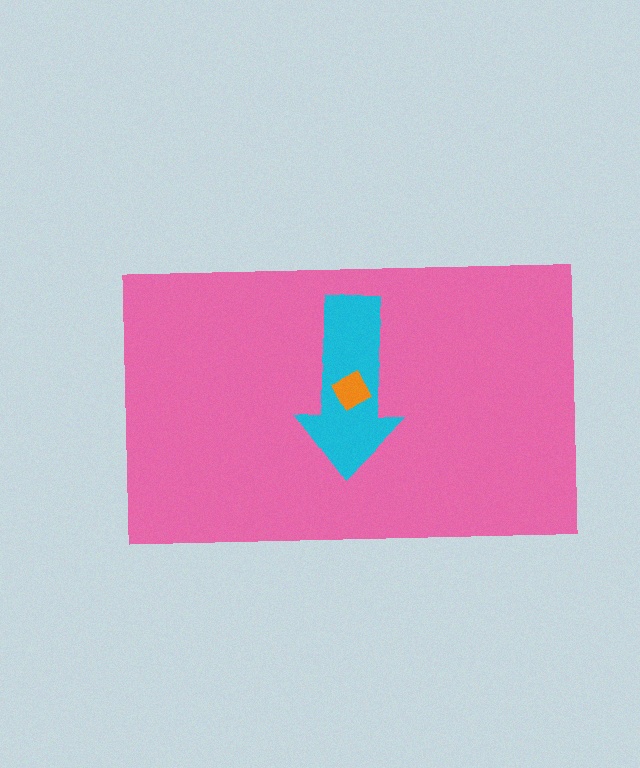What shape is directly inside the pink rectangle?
The cyan arrow.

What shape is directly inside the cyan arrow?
The orange diamond.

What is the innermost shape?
The orange diamond.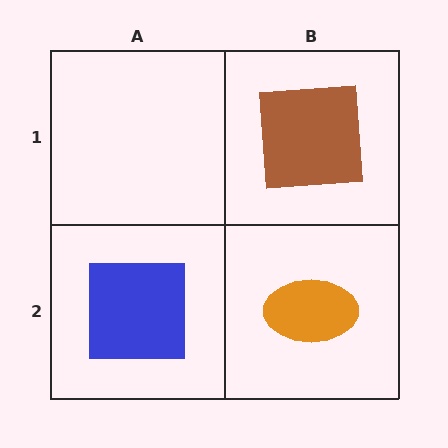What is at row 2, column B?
An orange ellipse.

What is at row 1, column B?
A brown square.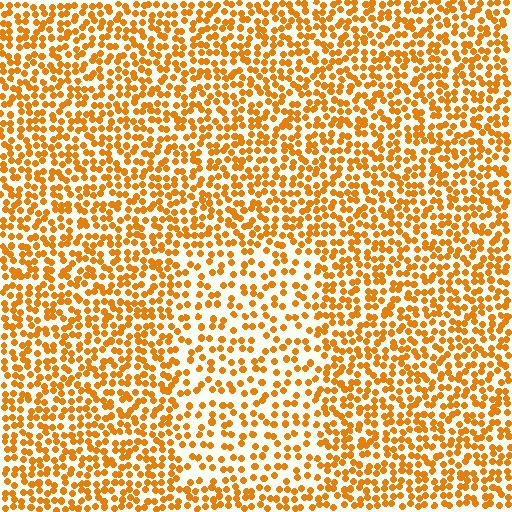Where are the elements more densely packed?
The elements are more densely packed outside the rectangle boundary.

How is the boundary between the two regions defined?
The boundary is defined by a change in element density (approximately 1.7x ratio). All elements are the same color, size, and shape.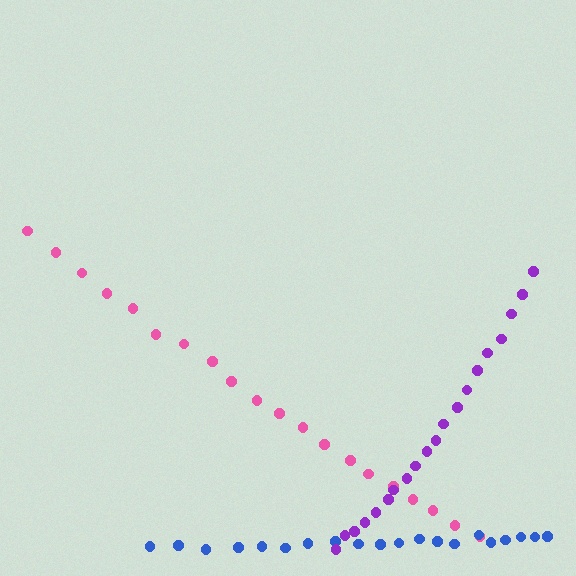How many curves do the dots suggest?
There are 3 distinct paths.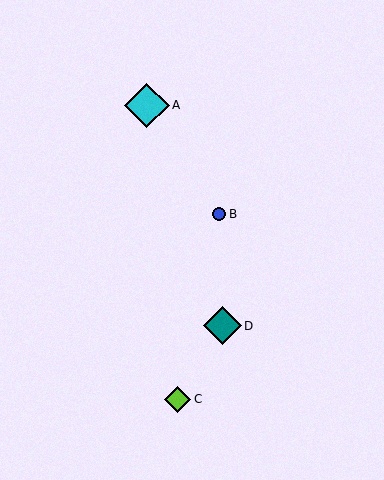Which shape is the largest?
The cyan diamond (labeled A) is the largest.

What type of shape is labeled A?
Shape A is a cyan diamond.